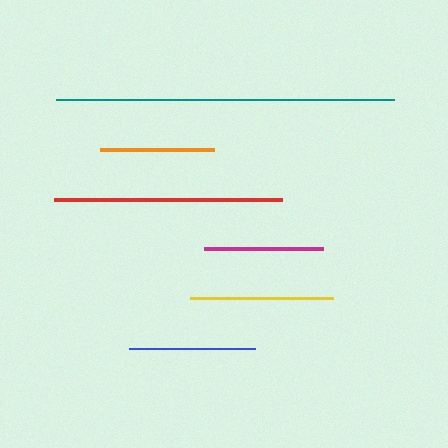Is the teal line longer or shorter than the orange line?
The teal line is longer than the orange line.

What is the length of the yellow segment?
The yellow segment is approximately 143 pixels long.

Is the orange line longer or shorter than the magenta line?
The magenta line is longer than the orange line.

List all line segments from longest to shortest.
From longest to shortest: teal, red, yellow, blue, magenta, orange.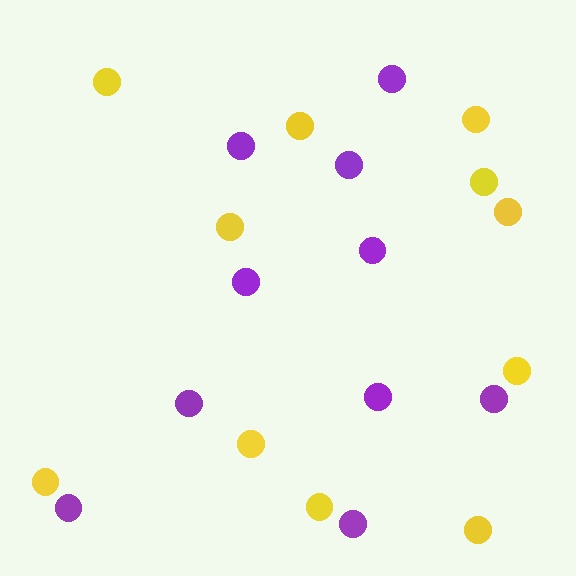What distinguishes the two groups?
There are 2 groups: one group of yellow circles (11) and one group of purple circles (10).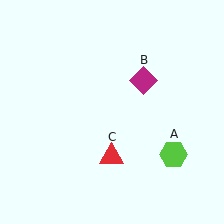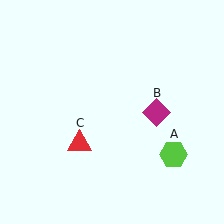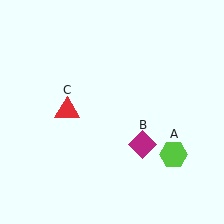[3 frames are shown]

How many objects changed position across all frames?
2 objects changed position: magenta diamond (object B), red triangle (object C).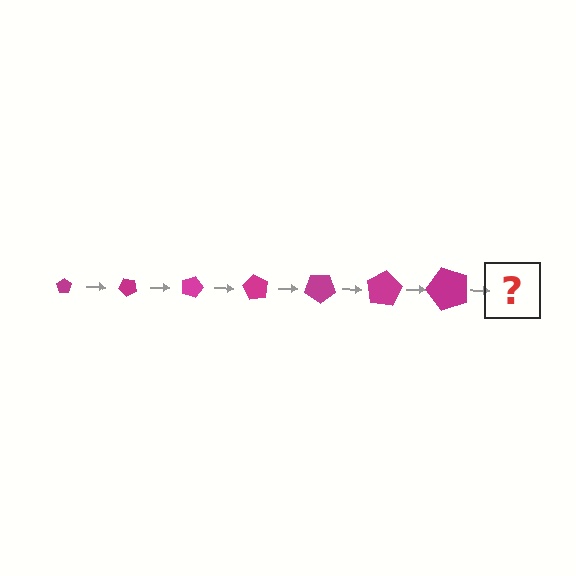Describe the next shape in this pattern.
It should be a pentagon, larger than the previous one and rotated 315 degrees from the start.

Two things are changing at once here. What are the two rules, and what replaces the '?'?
The two rules are that the pentagon grows larger each step and it rotates 45 degrees each step. The '?' should be a pentagon, larger than the previous one and rotated 315 degrees from the start.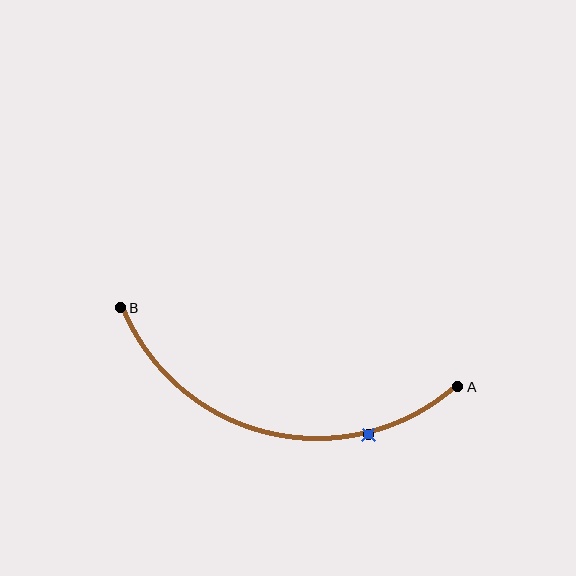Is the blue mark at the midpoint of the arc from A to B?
No. The blue mark lies on the arc but is closer to endpoint A. The arc midpoint would be at the point on the curve equidistant along the arc from both A and B.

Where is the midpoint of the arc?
The arc midpoint is the point on the curve farthest from the straight line joining A and B. It sits below that line.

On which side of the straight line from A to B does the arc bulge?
The arc bulges below the straight line connecting A and B.